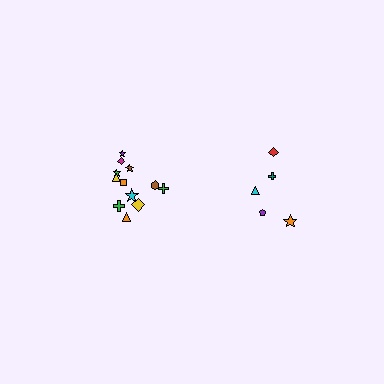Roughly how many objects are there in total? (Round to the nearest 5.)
Roughly 15 objects in total.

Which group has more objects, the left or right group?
The left group.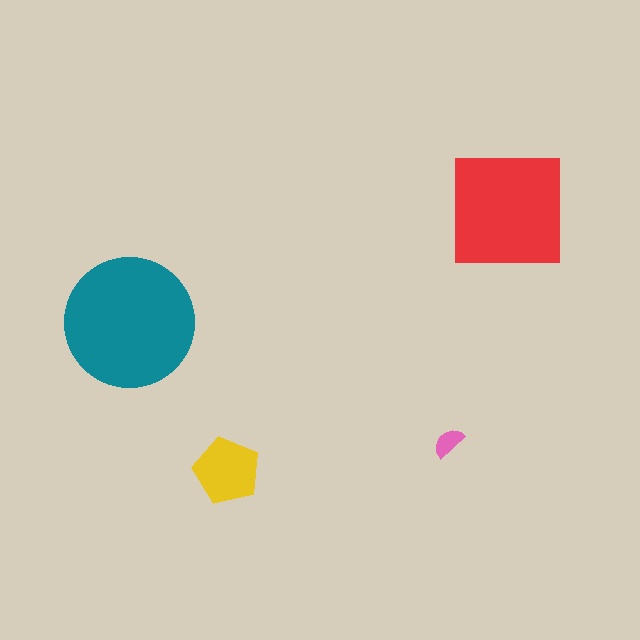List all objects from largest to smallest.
The teal circle, the red square, the yellow pentagon, the pink semicircle.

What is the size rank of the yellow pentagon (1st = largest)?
3rd.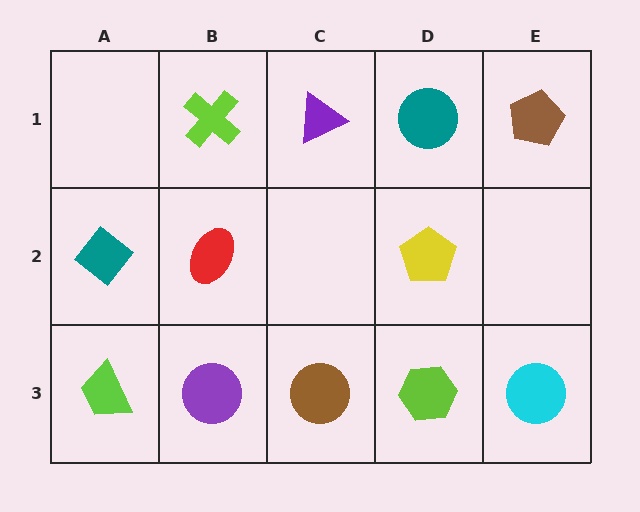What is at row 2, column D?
A yellow pentagon.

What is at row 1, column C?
A purple triangle.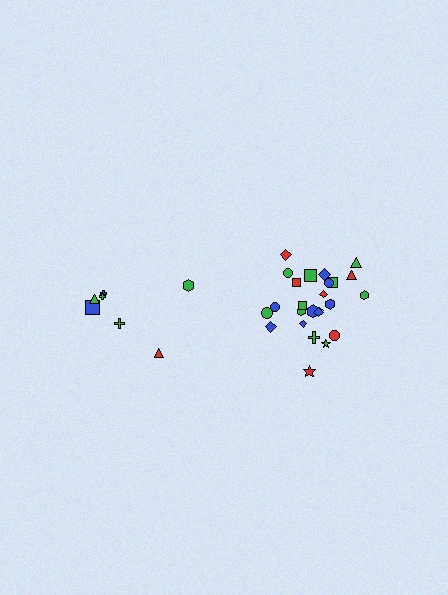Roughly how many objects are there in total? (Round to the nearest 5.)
Roughly 30 objects in total.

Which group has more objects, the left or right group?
The right group.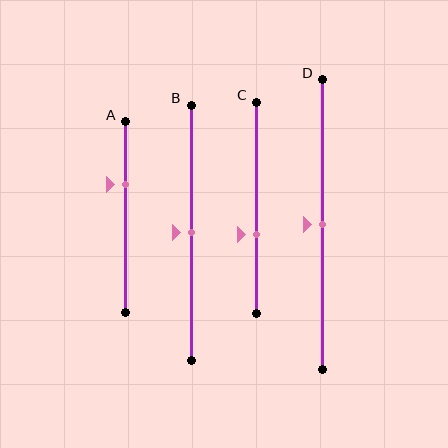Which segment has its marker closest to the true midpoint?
Segment B has its marker closest to the true midpoint.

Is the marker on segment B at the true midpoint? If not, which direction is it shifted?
Yes, the marker on segment B is at the true midpoint.